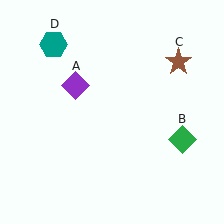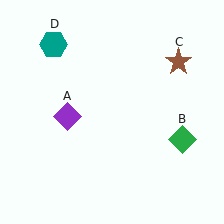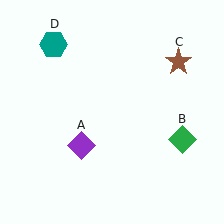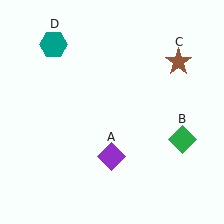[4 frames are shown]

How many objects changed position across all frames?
1 object changed position: purple diamond (object A).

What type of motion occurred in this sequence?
The purple diamond (object A) rotated counterclockwise around the center of the scene.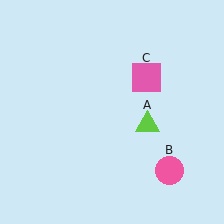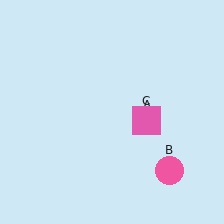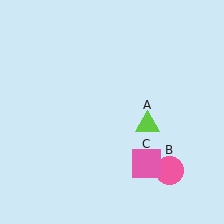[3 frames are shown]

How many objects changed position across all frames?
1 object changed position: pink square (object C).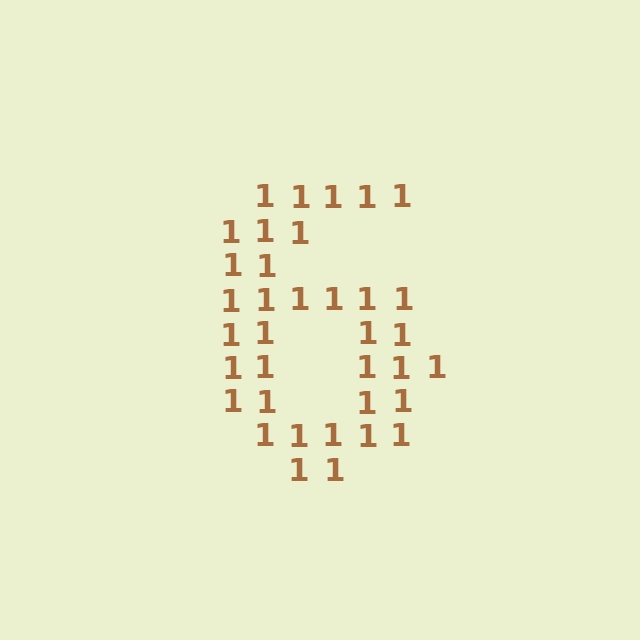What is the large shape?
The large shape is the digit 6.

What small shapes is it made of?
It is made of small digit 1's.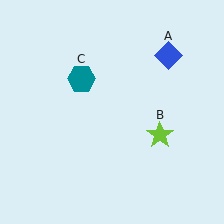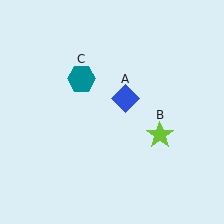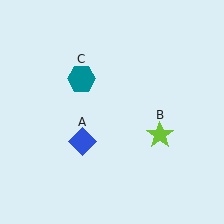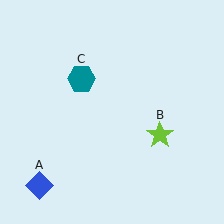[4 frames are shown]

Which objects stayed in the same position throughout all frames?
Lime star (object B) and teal hexagon (object C) remained stationary.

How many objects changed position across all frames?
1 object changed position: blue diamond (object A).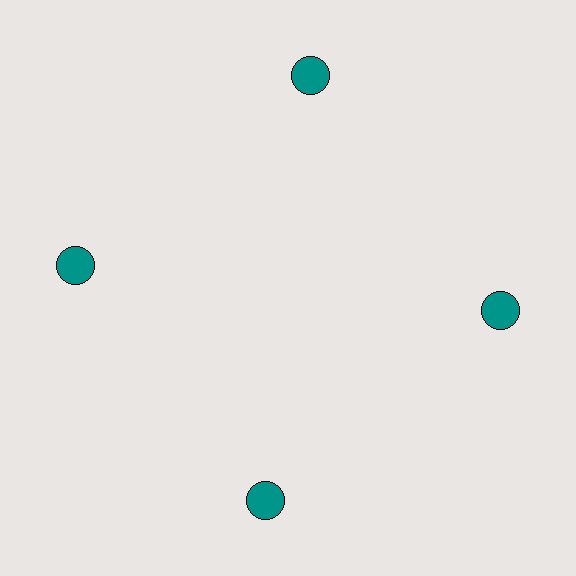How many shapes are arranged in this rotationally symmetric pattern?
There are 4 shapes, arranged in 4 groups of 1.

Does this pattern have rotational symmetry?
Yes, this pattern has 4-fold rotational symmetry. It looks the same after rotating 90 degrees around the center.